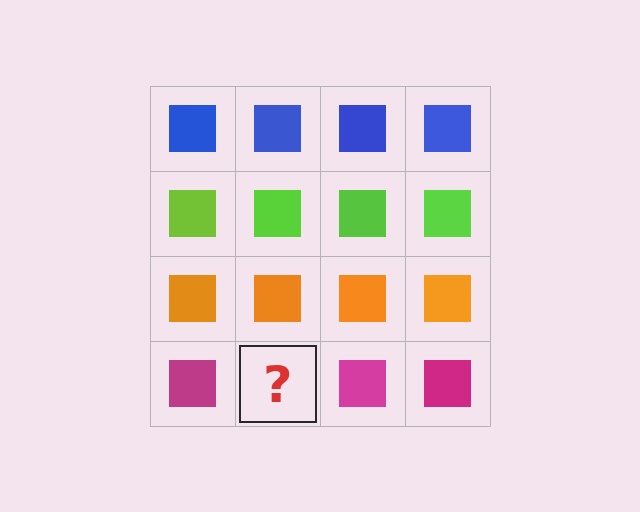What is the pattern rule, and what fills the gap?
The rule is that each row has a consistent color. The gap should be filled with a magenta square.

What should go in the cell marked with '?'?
The missing cell should contain a magenta square.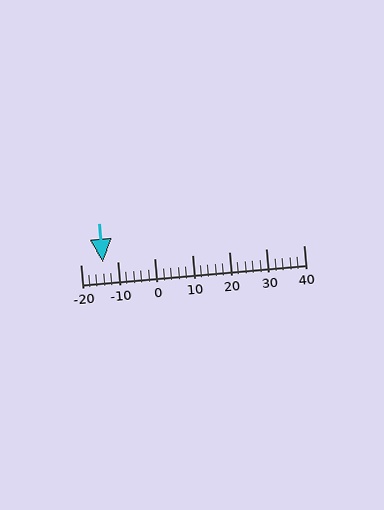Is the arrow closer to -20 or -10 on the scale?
The arrow is closer to -10.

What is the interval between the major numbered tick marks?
The major tick marks are spaced 10 units apart.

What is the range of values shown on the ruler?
The ruler shows values from -20 to 40.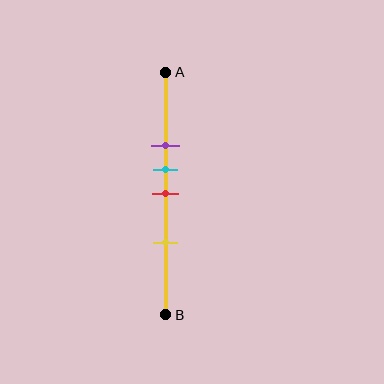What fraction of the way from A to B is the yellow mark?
The yellow mark is approximately 70% (0.7) of the way from A to B.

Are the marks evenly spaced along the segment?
No, the marks are not evenly spaced.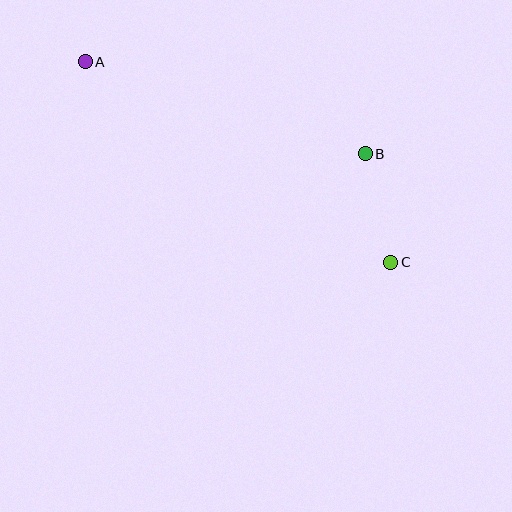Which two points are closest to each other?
Points B and C are closest to each other.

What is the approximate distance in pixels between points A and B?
The distance between A and B is approximately 295 pixels.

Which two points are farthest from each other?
Points A and C are farthest from each other.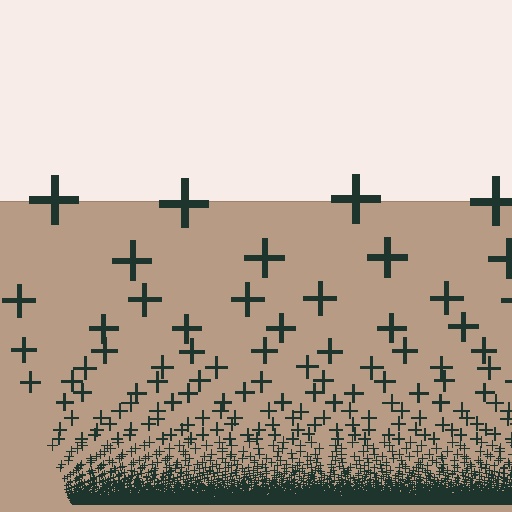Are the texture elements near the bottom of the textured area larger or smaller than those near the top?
Smaller. The gradient is inverted — elements near the bottom are smaller and denser.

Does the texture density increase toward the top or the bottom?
Density increases toward the bottom.